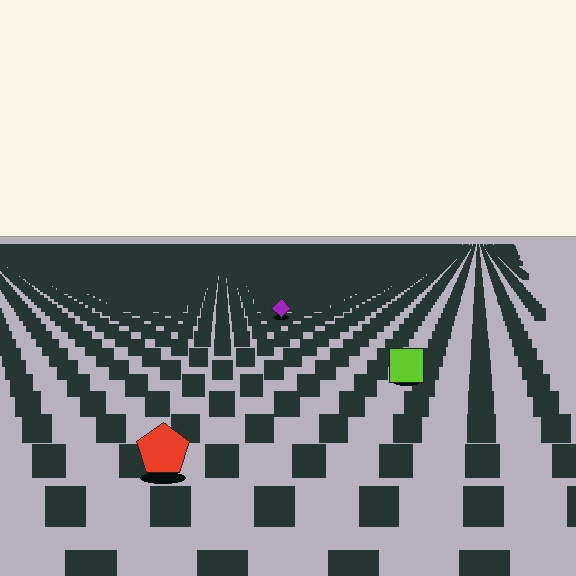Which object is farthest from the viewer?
The purple diamond is farthest from the viewer. It appears smaller and the ground texture around it is denser.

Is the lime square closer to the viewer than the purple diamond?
Yes. The lime square is closer — you can tell from the texture gradient: the ground texture is coarser near it.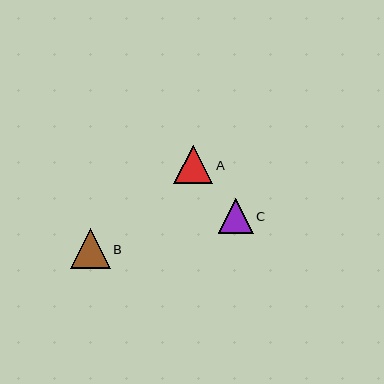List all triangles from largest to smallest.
From largest to smallest: B, A, C.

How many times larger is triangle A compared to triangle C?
Triangle A is approximately 1.1 times the size of triangle C.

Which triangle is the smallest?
Triangle C is the smallest with a size of approximately 35 pixels.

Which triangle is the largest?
Triangle B is the largest with a size of approximately 39 pixels.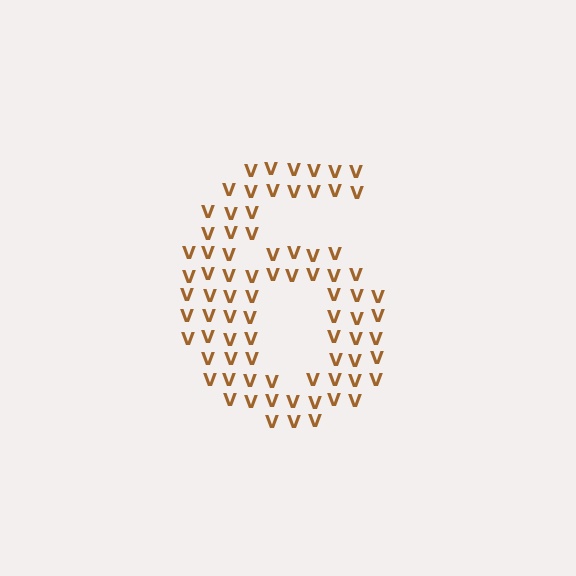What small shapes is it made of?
It is made of small letter V's.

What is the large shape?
The large shape is the digit 6.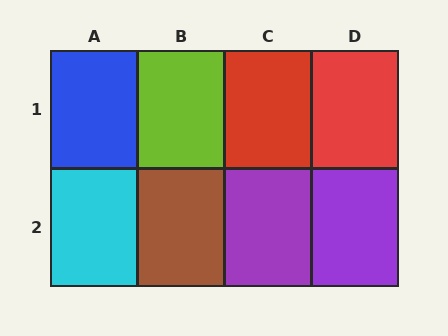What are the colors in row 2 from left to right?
Cyan, brown, purple, purple.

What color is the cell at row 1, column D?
Red.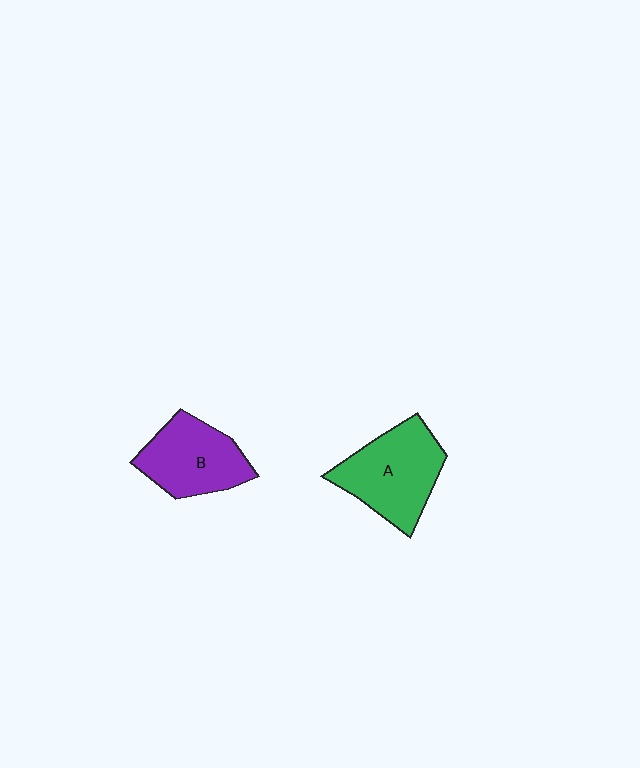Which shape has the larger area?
Shape A (green).